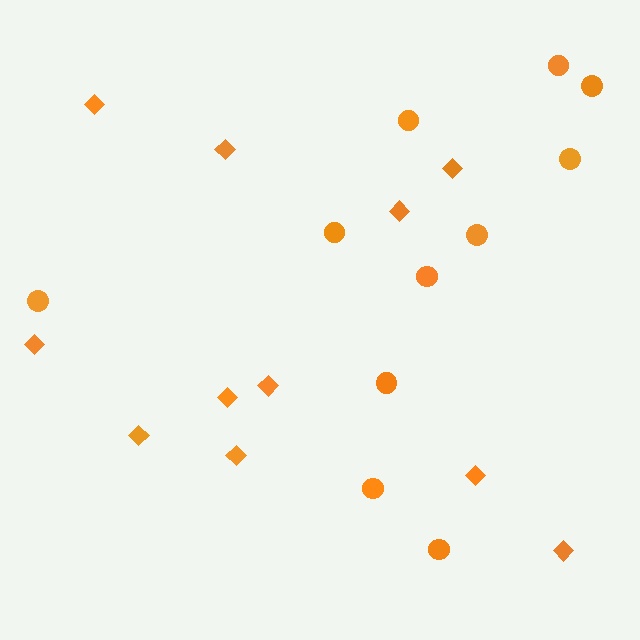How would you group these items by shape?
There are 2 groups: one group of circles (11) and one group of diamonds (11).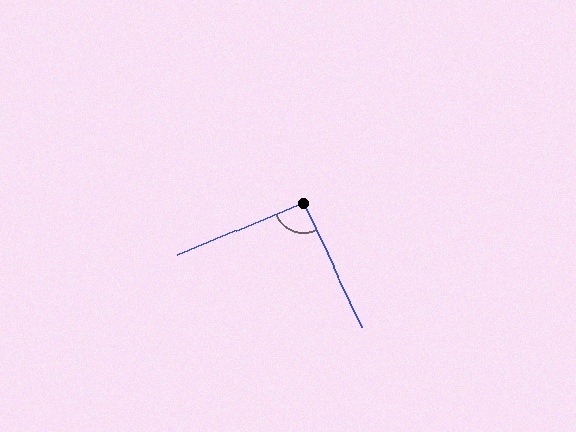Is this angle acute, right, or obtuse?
It is approximately a right angle.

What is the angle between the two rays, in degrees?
Approximately 92 degrees.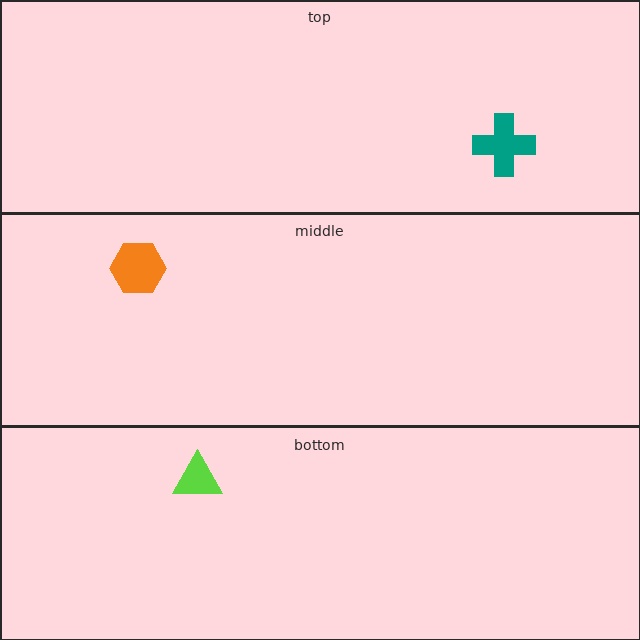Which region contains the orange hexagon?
The middle region.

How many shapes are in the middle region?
1.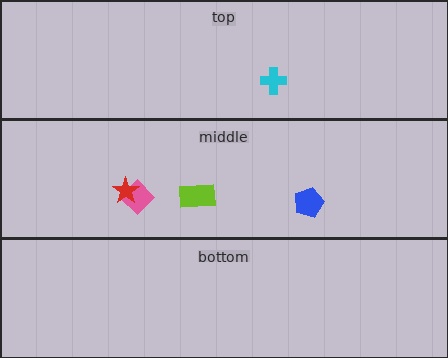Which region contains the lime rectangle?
The middle region.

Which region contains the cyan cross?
The top region.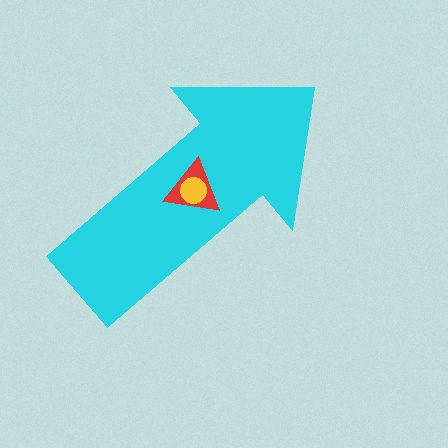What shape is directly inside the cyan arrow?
The red triangle.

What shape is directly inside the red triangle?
The yellow circle.